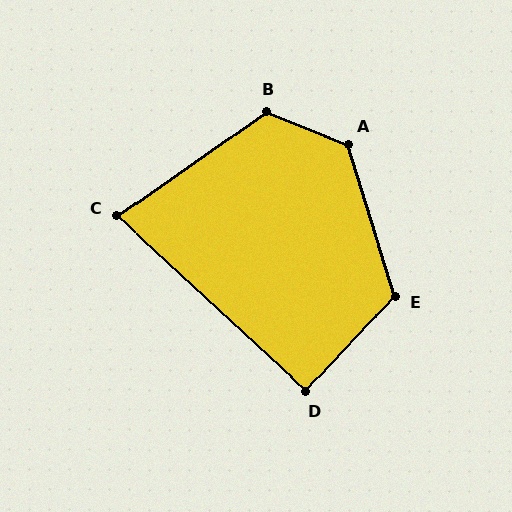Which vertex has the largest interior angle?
A, at approximately 129 degrees.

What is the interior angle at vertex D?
Approximately 90 degrees (approximately right).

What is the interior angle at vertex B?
Approximately 123 degrees (obtuse).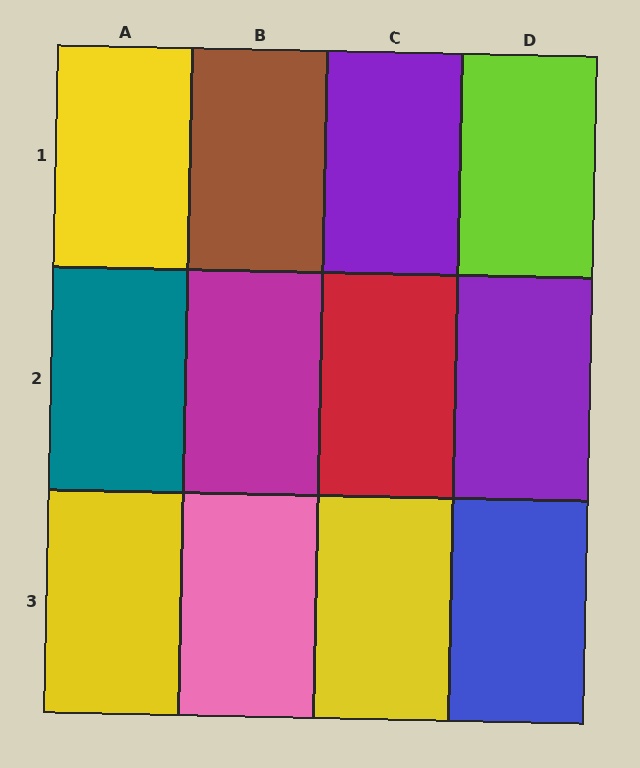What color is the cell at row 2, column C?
Red.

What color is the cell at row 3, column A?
Yellow.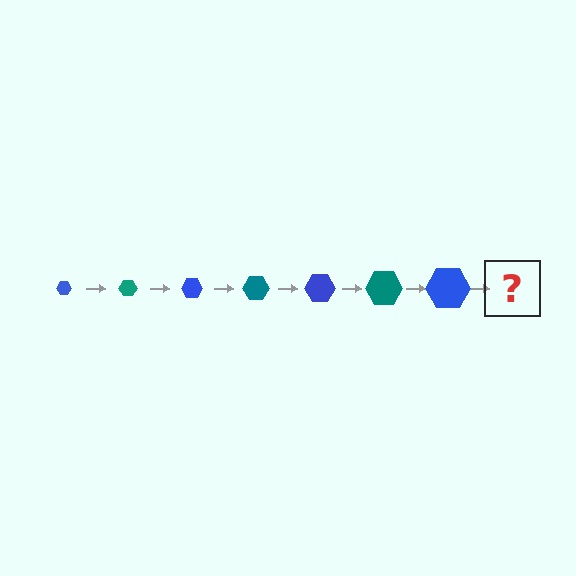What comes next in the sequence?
The next element should be a teal hexagon, larger than the previous one.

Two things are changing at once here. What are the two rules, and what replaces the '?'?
The two rules are that the hexagon grows larger each step and the color cycles through blue and teal. The '?' should be a teal hexagon, larger than the previous one.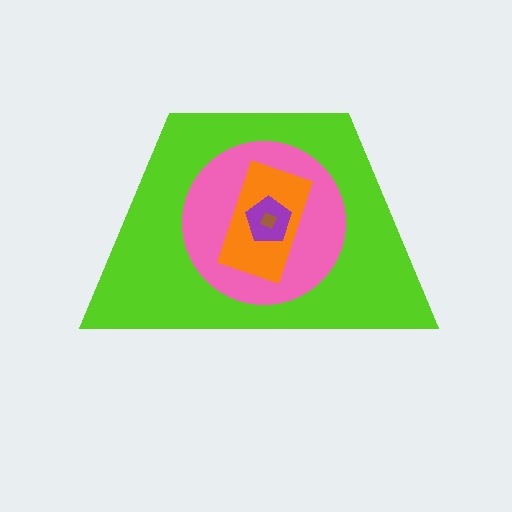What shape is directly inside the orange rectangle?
The purple pentagon.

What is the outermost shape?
The lime trapezoid.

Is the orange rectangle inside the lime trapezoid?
Yes.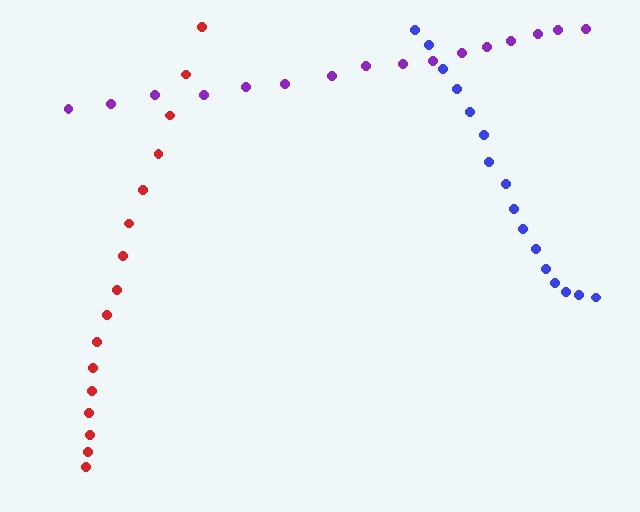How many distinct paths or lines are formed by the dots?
There are 3 distinct paths.